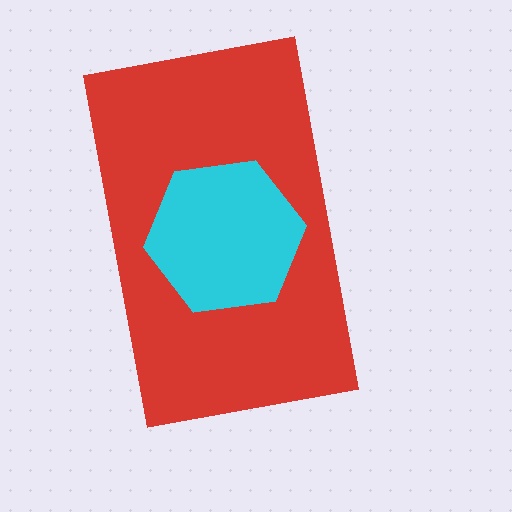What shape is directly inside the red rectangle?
The cyan hexagon.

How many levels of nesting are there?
2.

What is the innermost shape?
The cyan hexagon.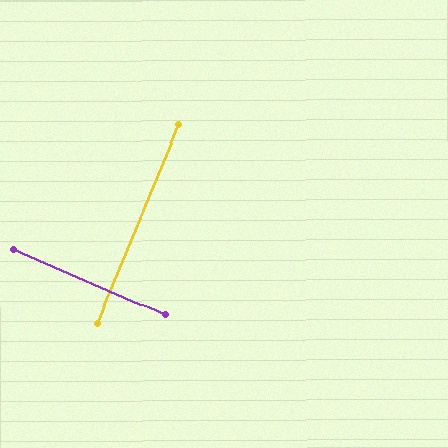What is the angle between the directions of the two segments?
Approximately 89 degrees.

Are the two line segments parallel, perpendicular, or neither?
Perpendicular — they meet at approximately 89°.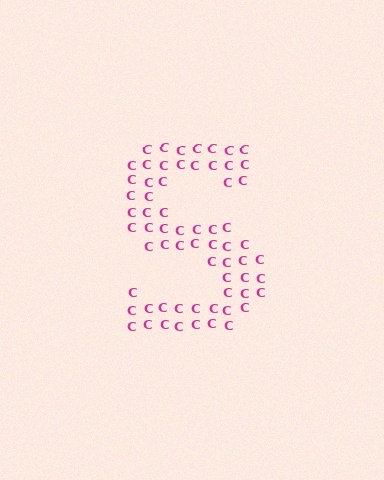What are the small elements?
The small elements are letter C's.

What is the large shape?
The large shape is the letter S.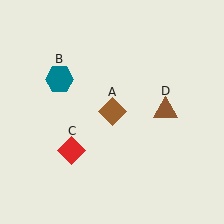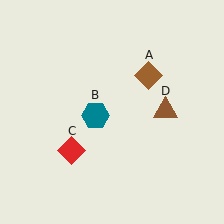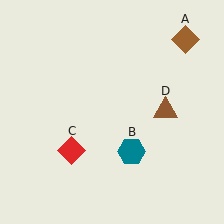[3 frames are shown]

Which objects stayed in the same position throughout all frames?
Red diamond (object C) and brown triangle (object D) remained stationary.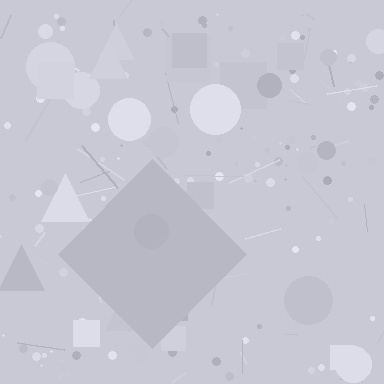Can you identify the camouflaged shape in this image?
The camouflaged shape is a diamond.